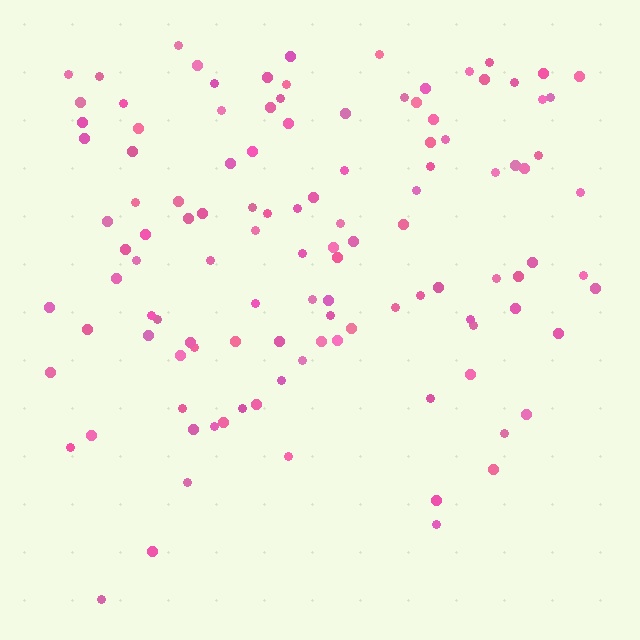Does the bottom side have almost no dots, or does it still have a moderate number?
Still a moderate number, just noticeably fewer than the top.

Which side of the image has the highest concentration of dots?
The top.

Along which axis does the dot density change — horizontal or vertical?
Vertical.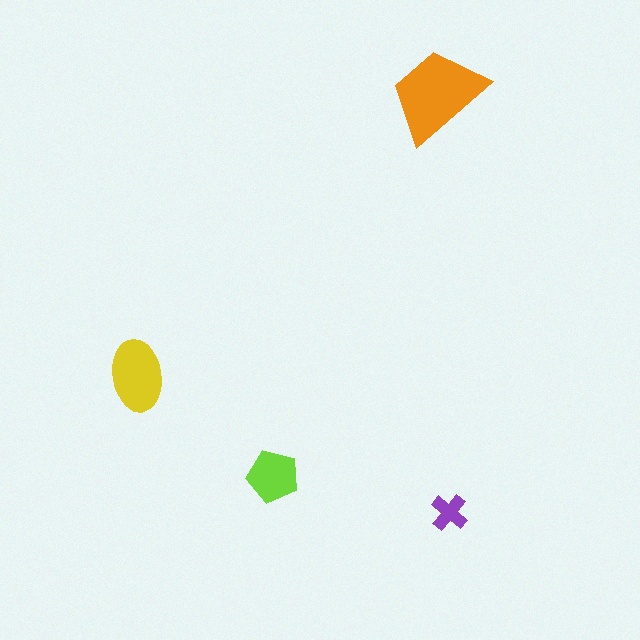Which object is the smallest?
The purple cross.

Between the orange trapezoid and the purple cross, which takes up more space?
The orange trapezoid.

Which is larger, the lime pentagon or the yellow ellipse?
The yellow ellipse.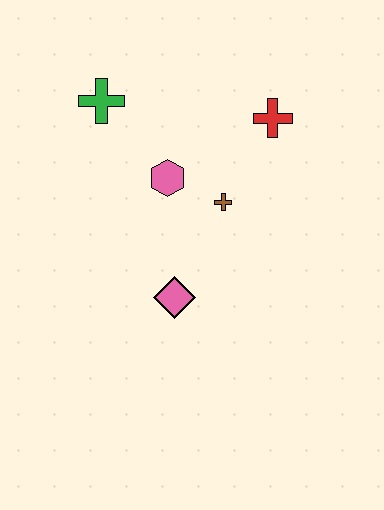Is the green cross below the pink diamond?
No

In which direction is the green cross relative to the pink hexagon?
The green cross is above the pink hexagon.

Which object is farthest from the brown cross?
The green cross is farthest from the brown cross.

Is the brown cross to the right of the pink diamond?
Yes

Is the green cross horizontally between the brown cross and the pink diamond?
No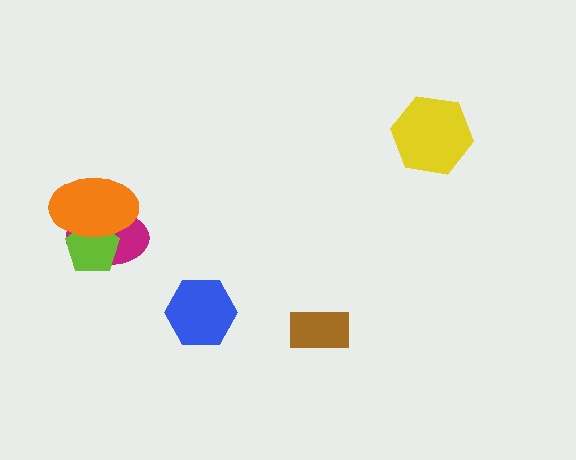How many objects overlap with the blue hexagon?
0 objects overlap with the blue hexagon.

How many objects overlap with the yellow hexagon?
0 objects overlap with the yellow hexagon.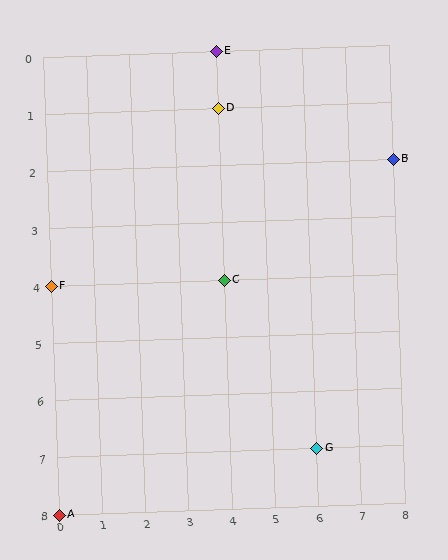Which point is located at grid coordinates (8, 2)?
Point B is at (8, 2).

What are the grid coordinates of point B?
Point B is at grid coordinates (8, 2).